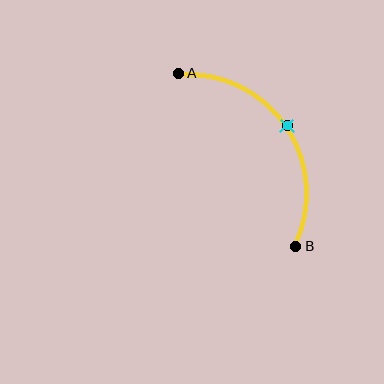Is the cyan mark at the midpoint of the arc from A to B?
Yes. The cyan mark lies on the arc at equal arc-length from both A and B — it is the arc midpoint.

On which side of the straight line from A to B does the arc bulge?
The arc bulges above and to the right of the straight line connecting A and B.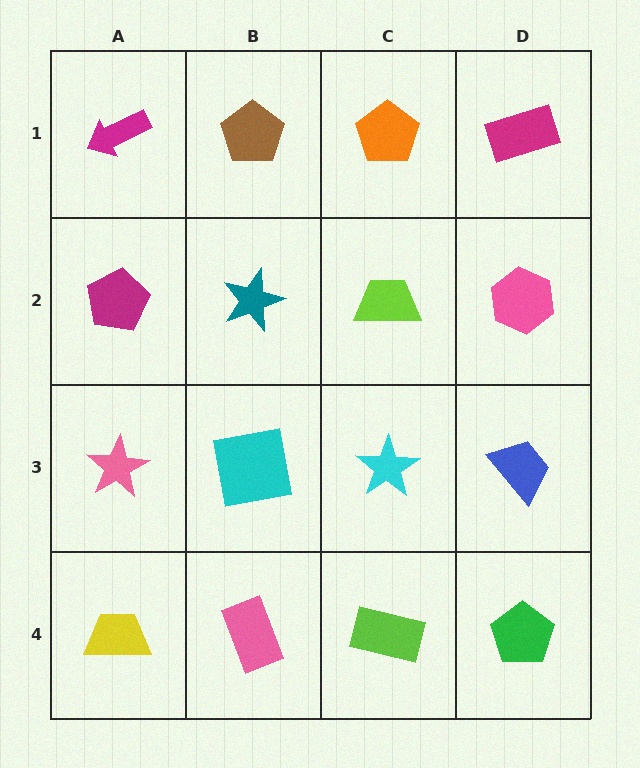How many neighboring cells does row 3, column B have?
4.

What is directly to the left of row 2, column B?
A magenta pentagon.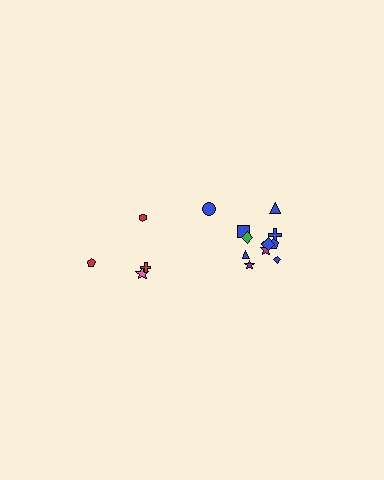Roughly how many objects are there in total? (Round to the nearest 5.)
Roughly 15 objects in total.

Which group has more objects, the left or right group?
The right group.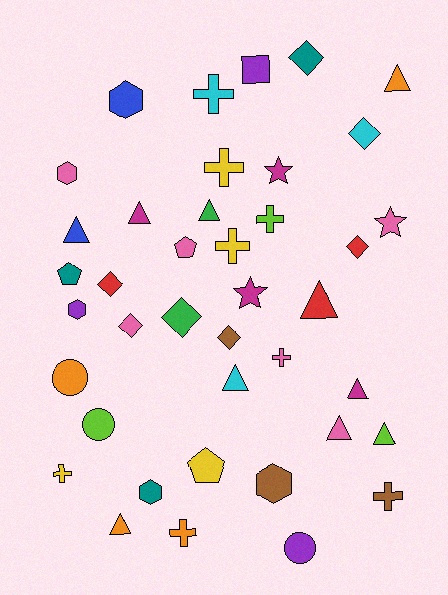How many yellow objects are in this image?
There are 4 yellow objects.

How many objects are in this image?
There are 40 objects.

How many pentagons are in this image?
There are 3 pentagons.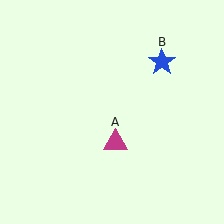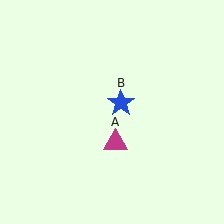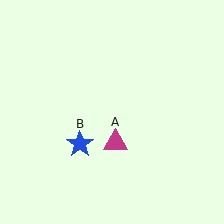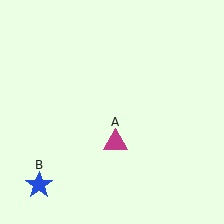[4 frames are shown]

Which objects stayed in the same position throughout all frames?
Magenta triangle (object A) remained stationary.